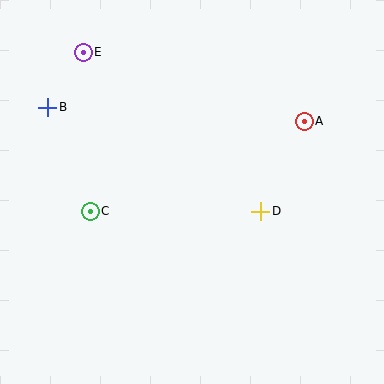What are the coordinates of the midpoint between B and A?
The midpoint between B and A is at (176, 114).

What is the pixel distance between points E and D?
The distance between E and D is 239 pixels.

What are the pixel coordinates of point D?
Point D is at (261, 211).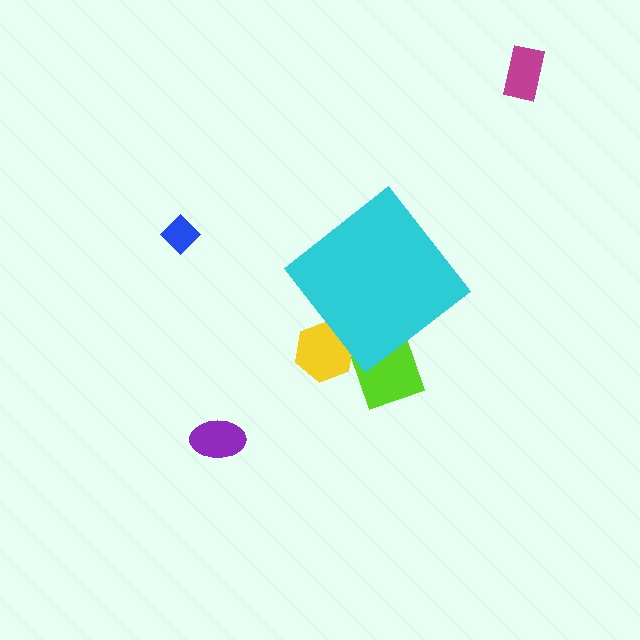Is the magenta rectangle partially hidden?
No, the magenta rectangle is fully visible.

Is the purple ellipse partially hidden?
No, the purple ellipse is fully visible.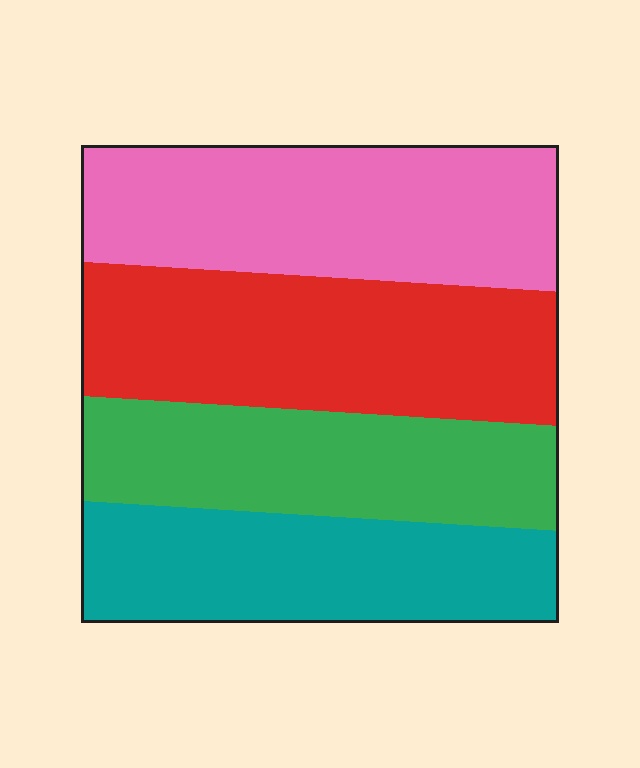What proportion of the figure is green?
Green covers around 20% of the figure.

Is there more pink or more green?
Pink.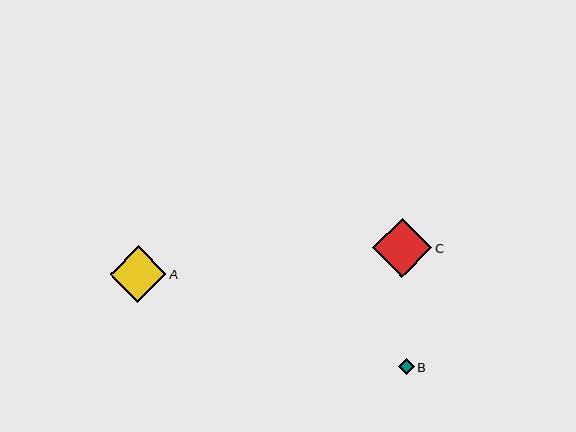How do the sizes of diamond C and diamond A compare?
Diamond C and diamond A are approximately the same size.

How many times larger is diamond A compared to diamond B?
Diamond A is approximately 3.7 times the size of diamond B.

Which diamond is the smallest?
Diamond B is the smallest with a size of approximately 15 pixels.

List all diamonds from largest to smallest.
From largest to smallest: C, A, B.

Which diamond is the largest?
Diamond C is the largest with a size of approximately 59 pixels.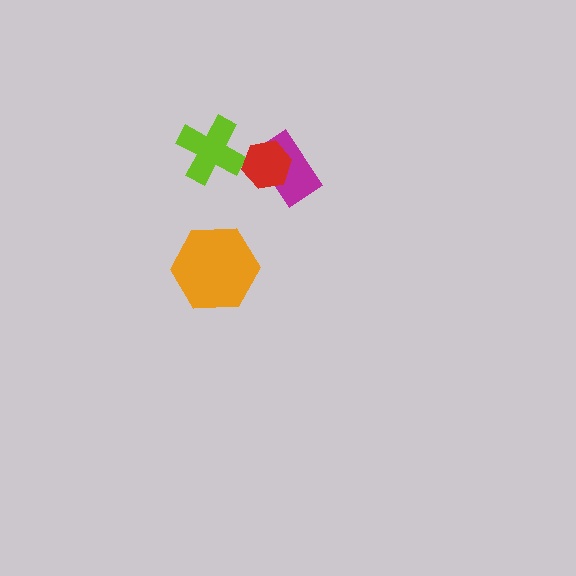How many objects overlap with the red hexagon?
1 object overlaps with the red hexagon.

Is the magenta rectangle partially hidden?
Yes, it is partially covered by another shape.